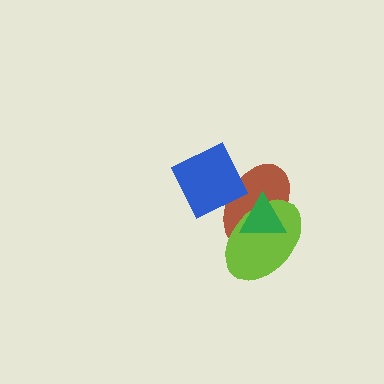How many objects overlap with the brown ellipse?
3 objects overlap with the brown ellipse.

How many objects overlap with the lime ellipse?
2 objects overlap with the lime ellipse.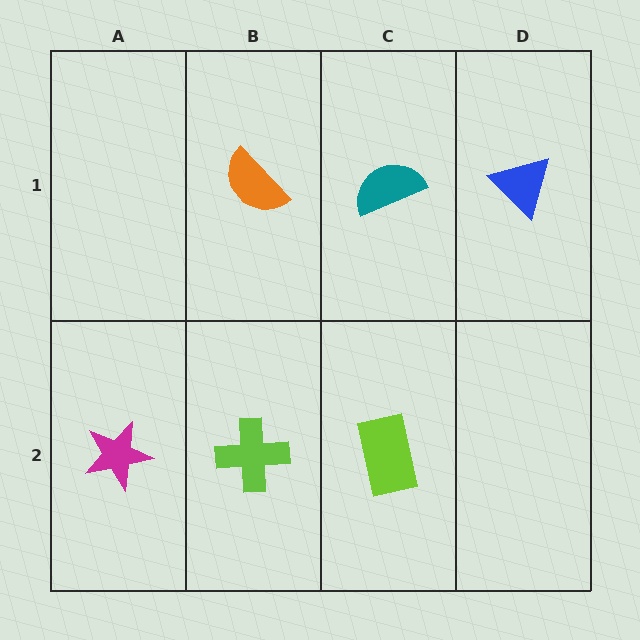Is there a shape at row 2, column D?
No, that cell is empty.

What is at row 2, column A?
A magenta star.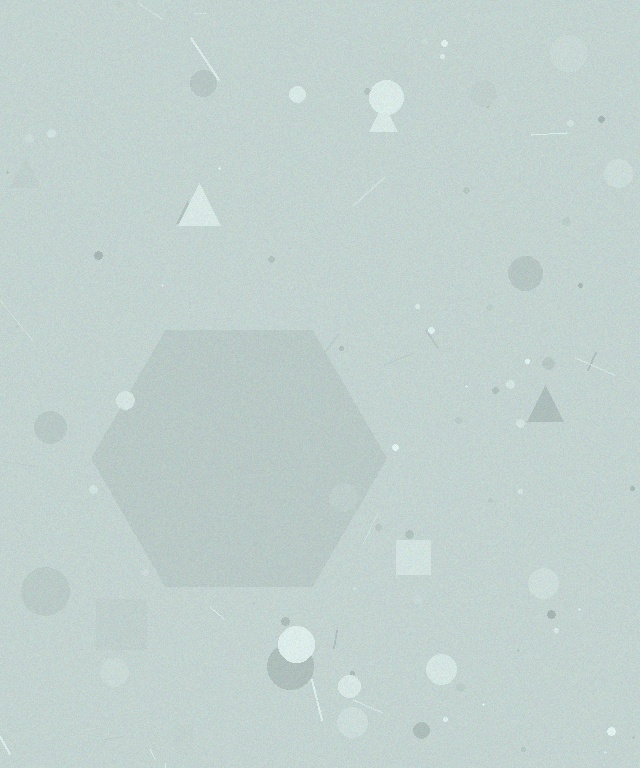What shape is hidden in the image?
A hexagon is hidden in the image.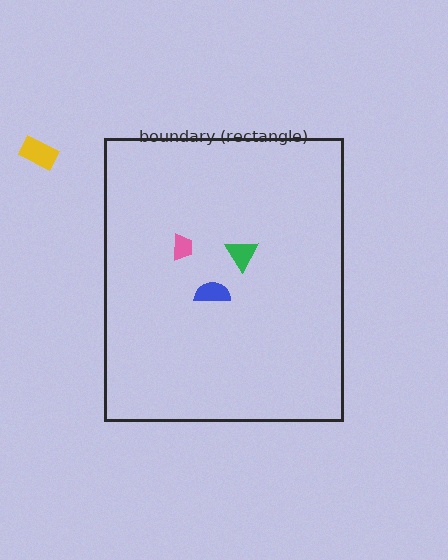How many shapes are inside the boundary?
3 inside, 1 outside.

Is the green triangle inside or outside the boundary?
Inside.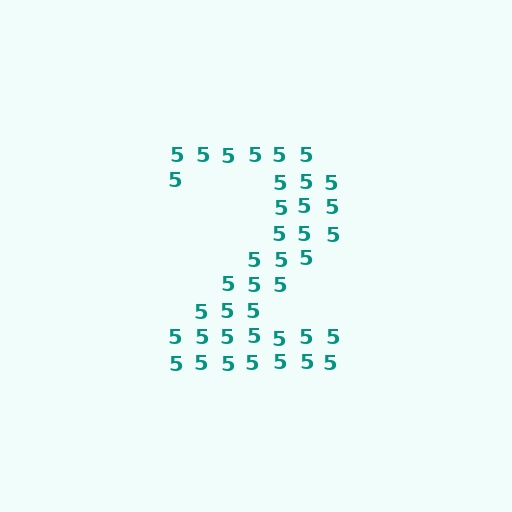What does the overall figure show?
The overall figure shows the digit 2.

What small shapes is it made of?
It is made of small digit 5's.